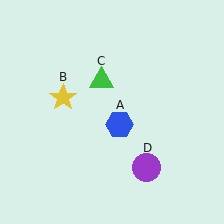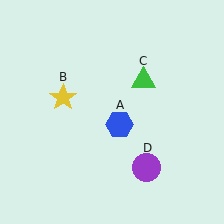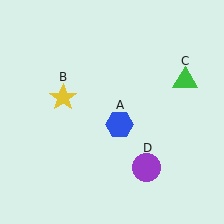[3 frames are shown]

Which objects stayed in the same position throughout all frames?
Blue hexagon (object A) and yellow star (object B) and purple circle (object D) remained stationary.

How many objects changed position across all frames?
1 object changed position: green triangle (object C).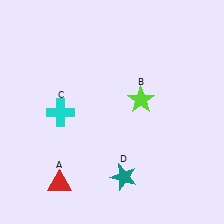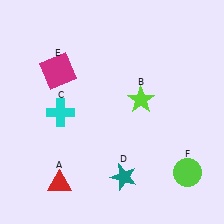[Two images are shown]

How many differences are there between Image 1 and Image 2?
There are 2 differences between the two images.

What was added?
A magenta square (E), a lime circle (F) were added in Image 2.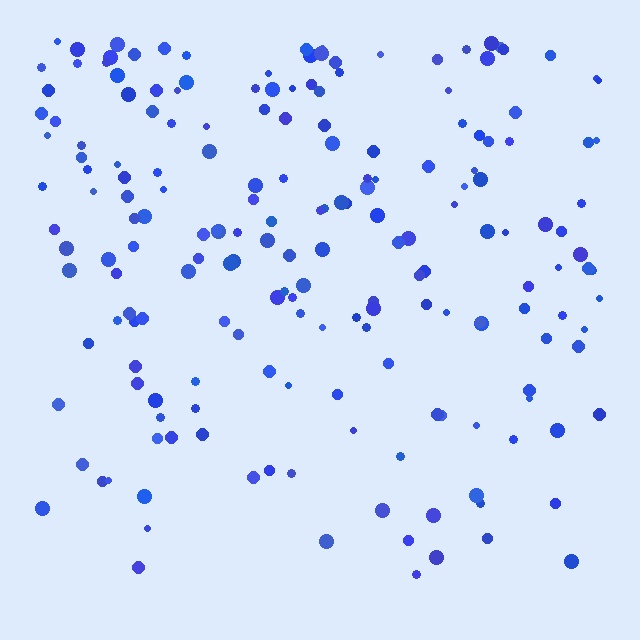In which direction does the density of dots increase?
From bottom to top, with the top side densest.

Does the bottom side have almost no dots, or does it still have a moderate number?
Still a moderate number, just noticeably fewer than the top.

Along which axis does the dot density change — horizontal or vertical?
Vertical.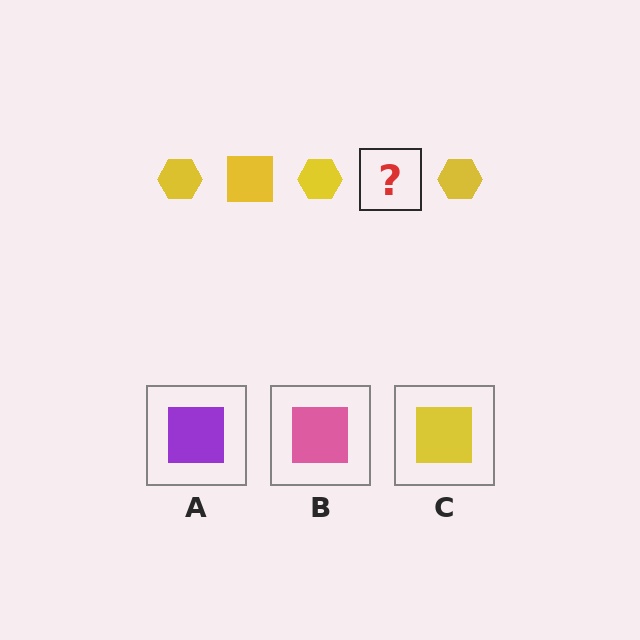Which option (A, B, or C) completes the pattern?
C.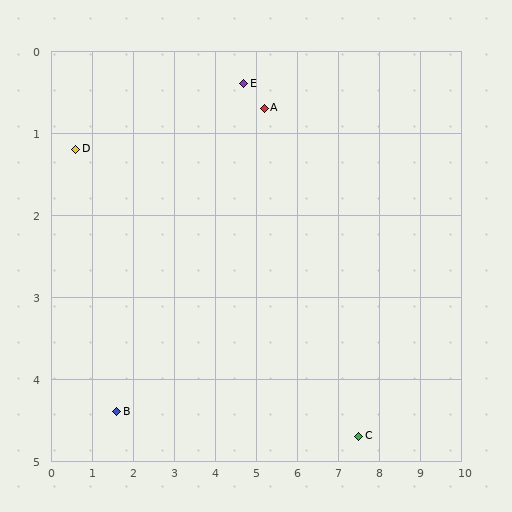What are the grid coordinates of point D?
Point D is at approximately (0.6, 1.2).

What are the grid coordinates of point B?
Point B is at approximately (1.6, 4.4).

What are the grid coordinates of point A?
Point A is at approximately (5.2, 0.7).